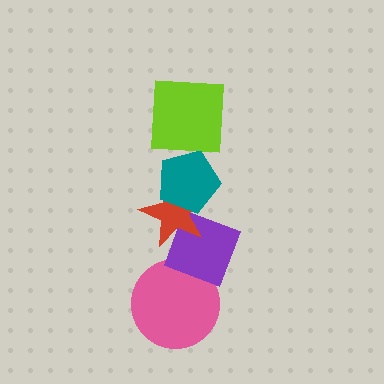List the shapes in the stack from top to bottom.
From top to bottom: the lime square, the teal pentagon, the red star, the purple diamond, the pink circle.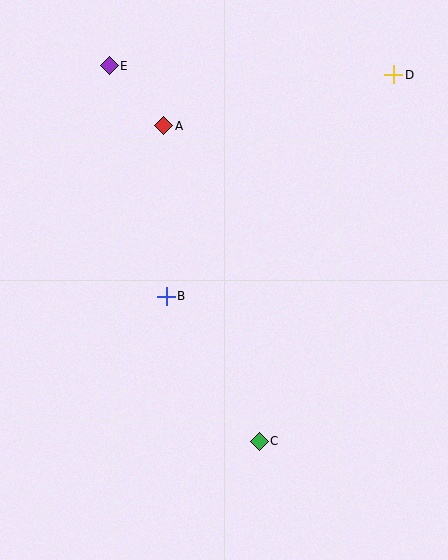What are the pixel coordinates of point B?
Point B is at (166, 296).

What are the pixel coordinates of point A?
Point A is at (164, 126).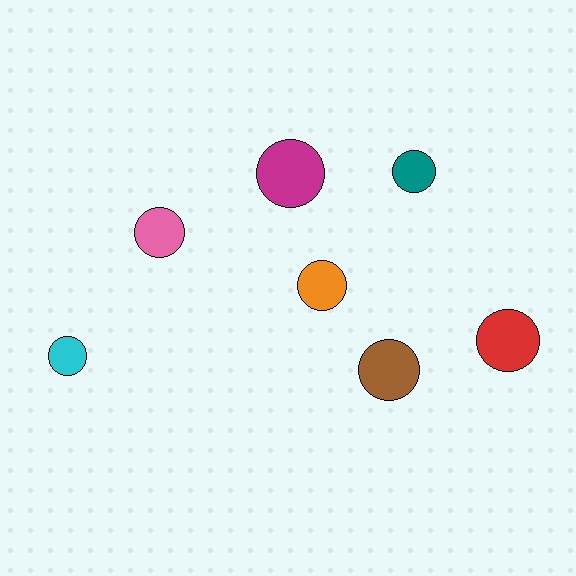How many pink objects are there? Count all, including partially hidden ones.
There is 1 pink object.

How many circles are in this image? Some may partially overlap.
There are 7 circles.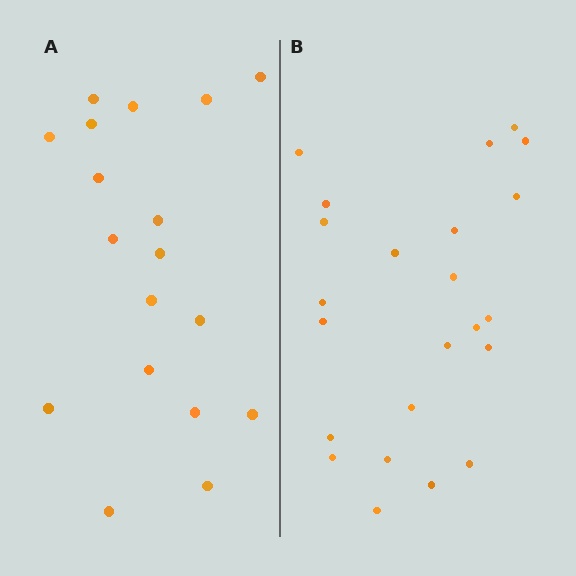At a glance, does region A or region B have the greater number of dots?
Region B (the right region) has more dots.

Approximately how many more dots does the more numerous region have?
Region B has about 5 more dots than region A.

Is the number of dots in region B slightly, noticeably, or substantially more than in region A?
Region B has noticeably more, but not dramatically so. The ratio is roughly 1.3 to 1.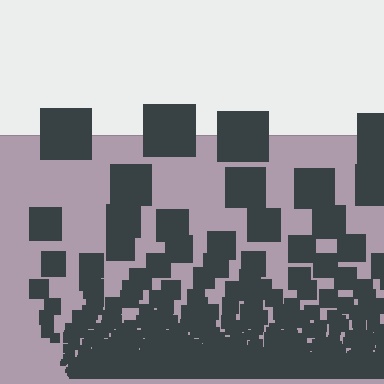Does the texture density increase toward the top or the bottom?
Density increases toward the bottom.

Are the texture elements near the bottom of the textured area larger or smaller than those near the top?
Smaller. The gradient is inverted — elements near the bottom are smaller and denser.